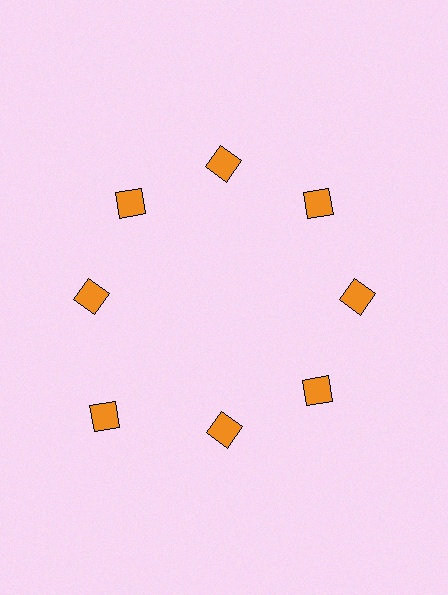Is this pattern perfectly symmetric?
No. The 8 orange squares are arranged in a ring, but one element near the 8 o'clock position is pushed outward from the center, breaking the 8-fold rotational symmetry.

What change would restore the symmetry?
The symmetry would be restored by moving it inward, back onto the ring so that all 8 squares sit at equal angles and equal distance from the center.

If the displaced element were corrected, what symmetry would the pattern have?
It would have 8-fold rotational symmetry — the pattern would map onto itself every 45 degrees.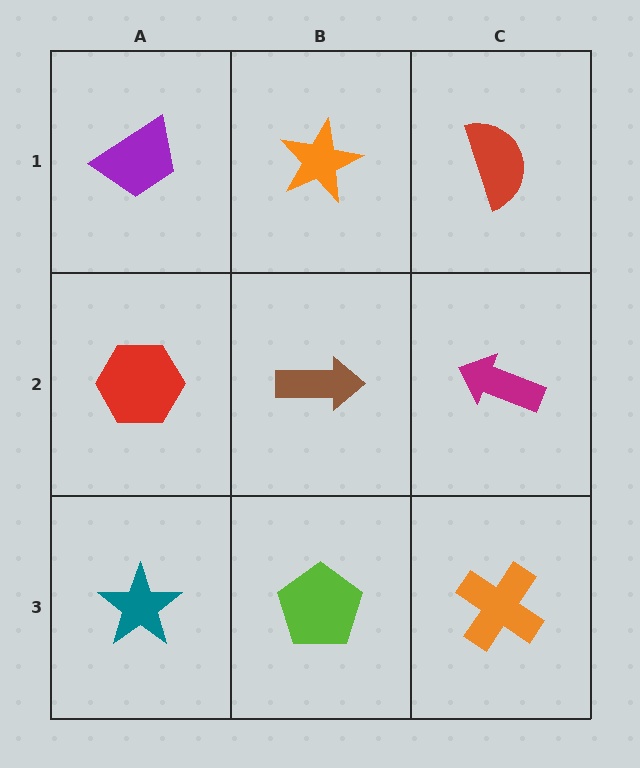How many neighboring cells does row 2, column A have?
3.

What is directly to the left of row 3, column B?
A teal star.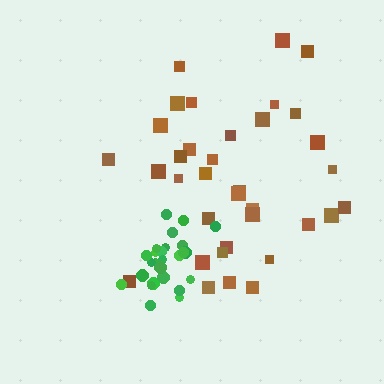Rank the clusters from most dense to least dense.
green, brown.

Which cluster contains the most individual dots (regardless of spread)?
Brown (35).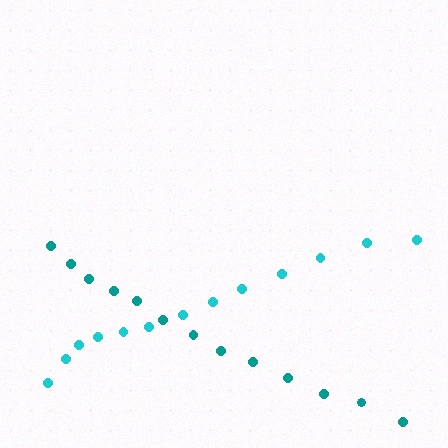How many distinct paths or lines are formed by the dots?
There are 2 distinct paths.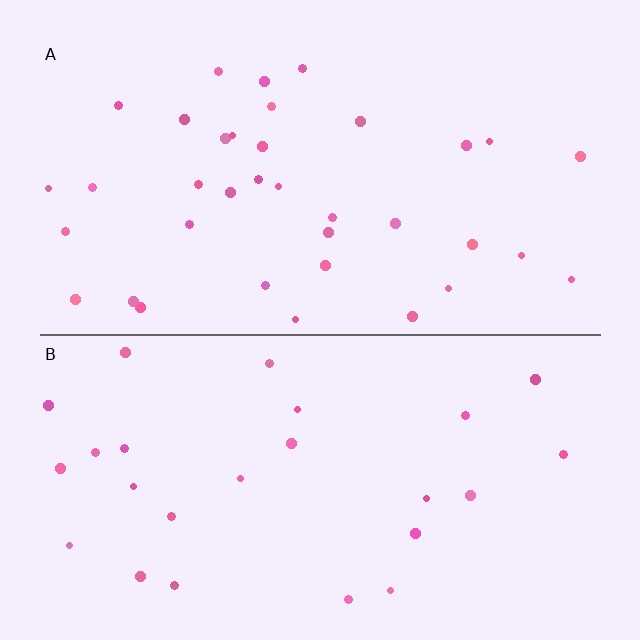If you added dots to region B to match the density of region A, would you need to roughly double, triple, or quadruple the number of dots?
Approximately double.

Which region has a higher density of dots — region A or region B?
A (the top).